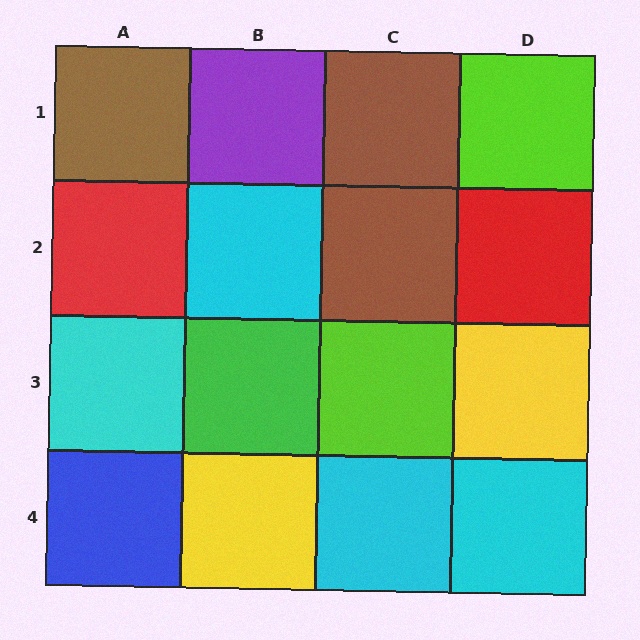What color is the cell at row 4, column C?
Cyan.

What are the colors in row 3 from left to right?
Cyan, green, lime, yellow.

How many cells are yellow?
2 cells are yellow.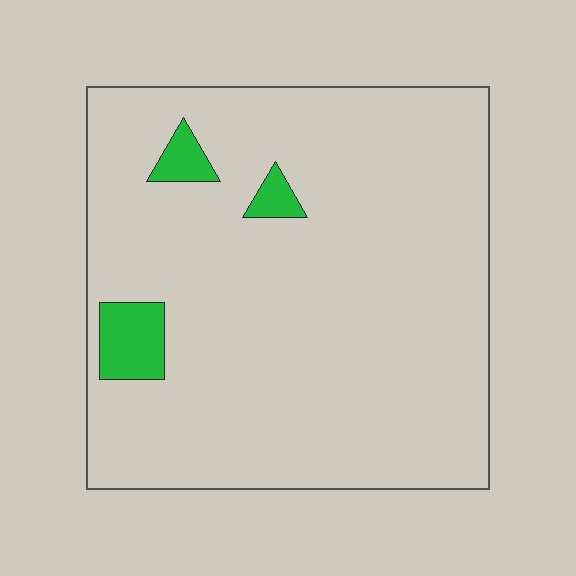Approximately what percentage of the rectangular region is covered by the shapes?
Approximately 5%.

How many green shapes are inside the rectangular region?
3.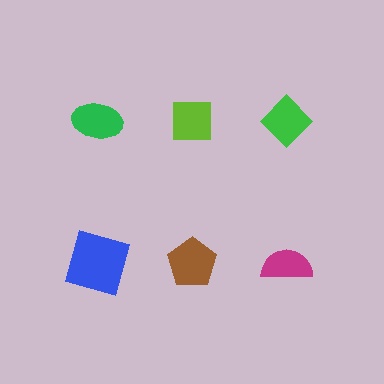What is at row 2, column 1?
A blue square.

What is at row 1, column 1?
A green ellipse.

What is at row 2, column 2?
A brown pentagon.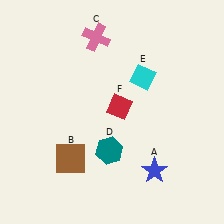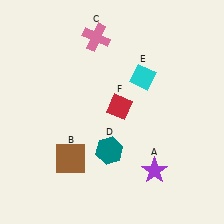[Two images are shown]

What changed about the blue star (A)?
In Image 1, A is blue. In Image 2, it changed to purple.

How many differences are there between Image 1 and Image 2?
There is 1 difference between the two images.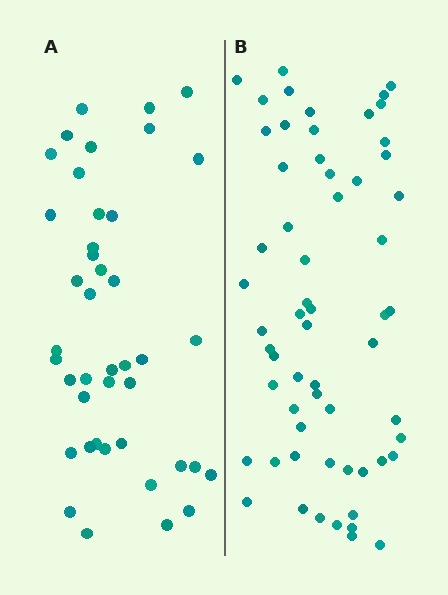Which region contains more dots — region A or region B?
Region B (the right region) has more dots.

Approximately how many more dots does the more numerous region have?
Region B has approximately 20 more dots than region A.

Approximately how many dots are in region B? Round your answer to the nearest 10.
About 60 dots.